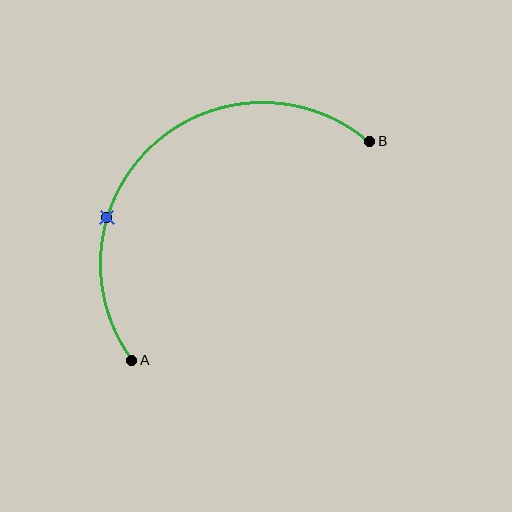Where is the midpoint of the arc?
The arc midpoint is the point on the curve farthest from the straight line joining A and B. It sits above and to the left of that line.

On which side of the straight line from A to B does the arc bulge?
The arc bulges above and to the left of the straight line connecting A and B.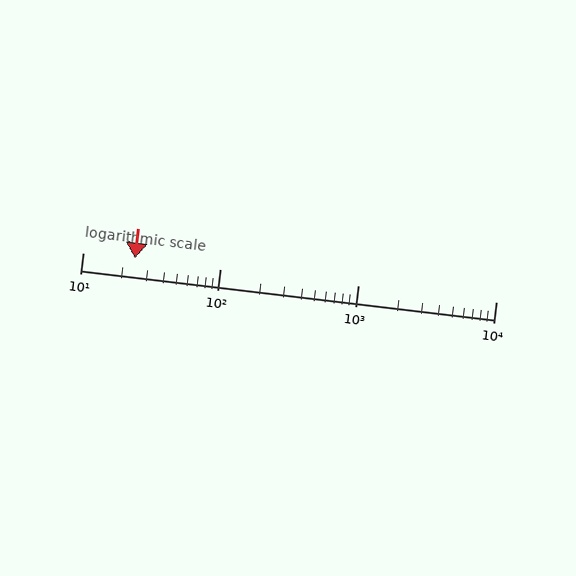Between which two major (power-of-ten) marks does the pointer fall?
The pointer is between 10 and 100.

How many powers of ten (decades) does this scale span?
The scale spans 3 decades, from 10 to 10000.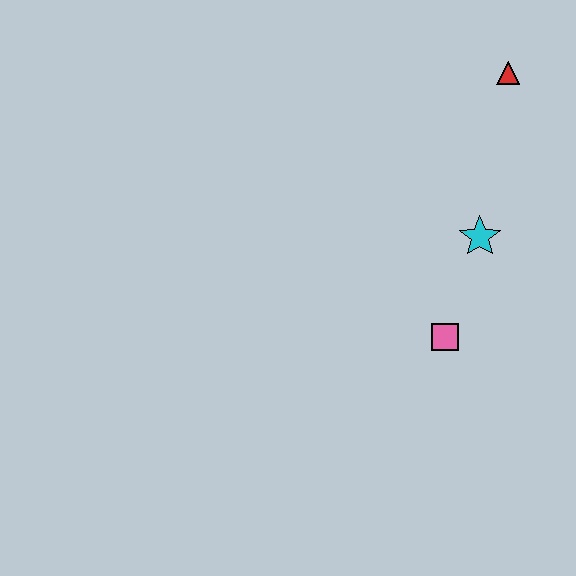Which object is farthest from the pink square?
The red triangle is farthest from the pink square.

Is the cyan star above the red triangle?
No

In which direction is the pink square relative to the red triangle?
The pink square is below the red triangle.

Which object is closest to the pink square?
The cyan star is closest to the pink square.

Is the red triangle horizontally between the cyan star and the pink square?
No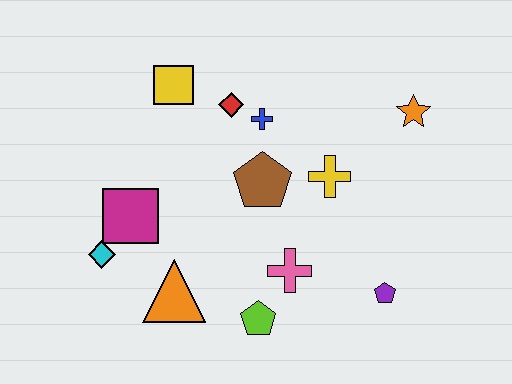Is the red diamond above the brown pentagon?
Yes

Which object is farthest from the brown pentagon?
The cyan diamond is farthest from the brown pentagon.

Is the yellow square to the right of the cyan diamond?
Yes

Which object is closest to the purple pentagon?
The pink cross is closest to the purple pentagon.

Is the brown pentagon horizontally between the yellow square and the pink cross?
Yes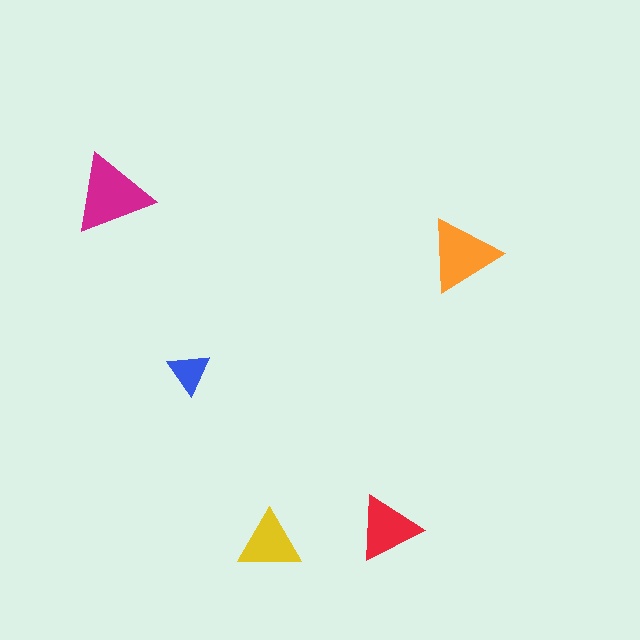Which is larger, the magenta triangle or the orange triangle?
The magenta one.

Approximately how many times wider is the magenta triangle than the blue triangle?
About 2 times wider.